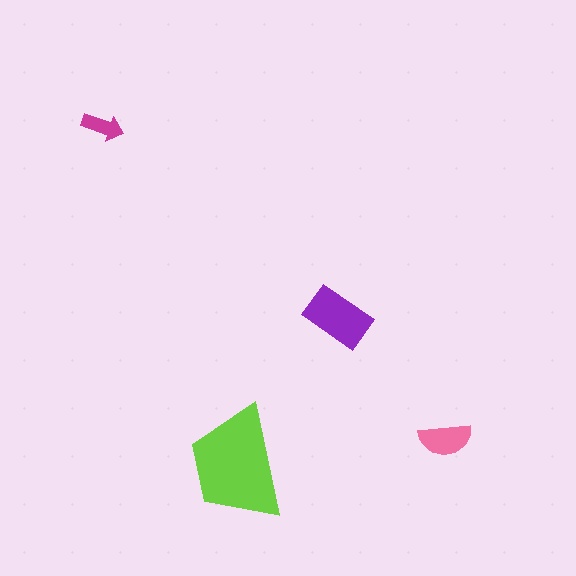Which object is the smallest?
The magenta arrow.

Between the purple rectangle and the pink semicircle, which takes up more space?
The purple rectangle.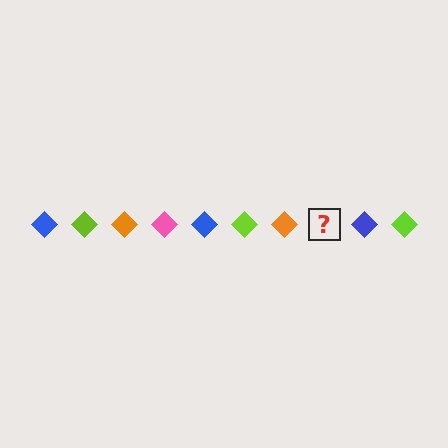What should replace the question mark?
The question mark should be replaced with a pink diamond.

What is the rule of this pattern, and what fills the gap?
The rule is that the pattern cycles through blue, lime, orange, pink diamonds. The gap should be filled with a pink diamond.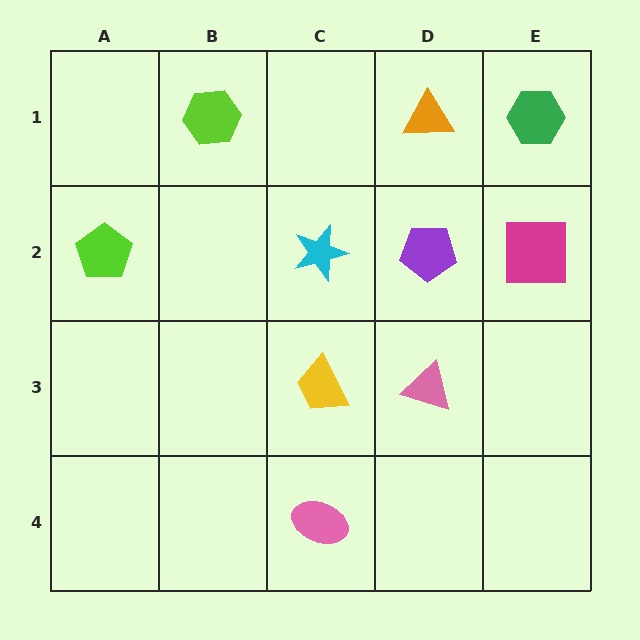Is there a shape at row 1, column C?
No, that cell is empty.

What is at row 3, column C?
A yellow trapezoid.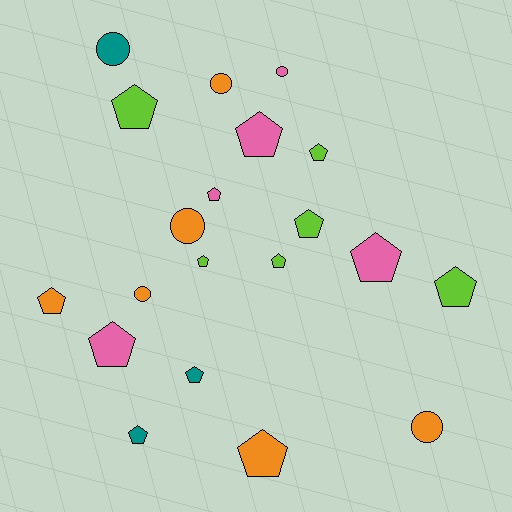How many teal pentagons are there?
There are 2 teal pentagons.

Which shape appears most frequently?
Pentagon, with 14 objects.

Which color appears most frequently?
Lime, with 6 objects.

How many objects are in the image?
There are 20 objects.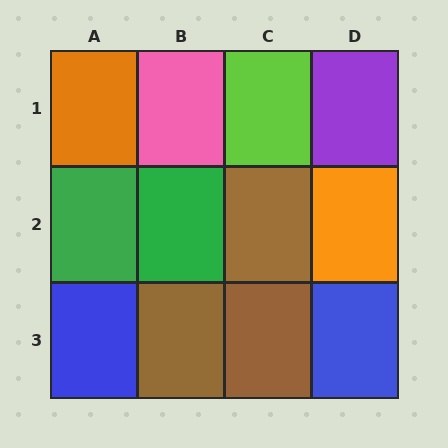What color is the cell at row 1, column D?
Purple.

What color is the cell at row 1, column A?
Orange.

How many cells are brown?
3 cells are brown.